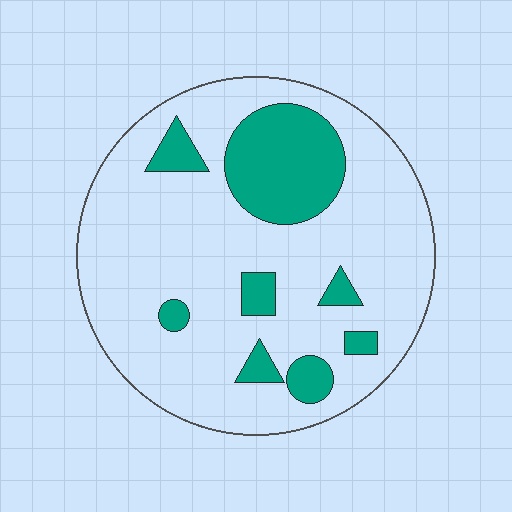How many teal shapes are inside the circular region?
8.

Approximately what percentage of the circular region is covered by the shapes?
Approximately 20%.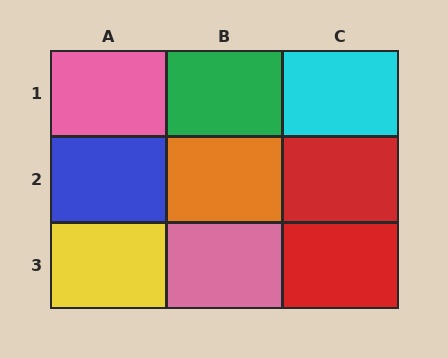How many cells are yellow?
1 cell is yellow.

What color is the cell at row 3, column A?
Yellow.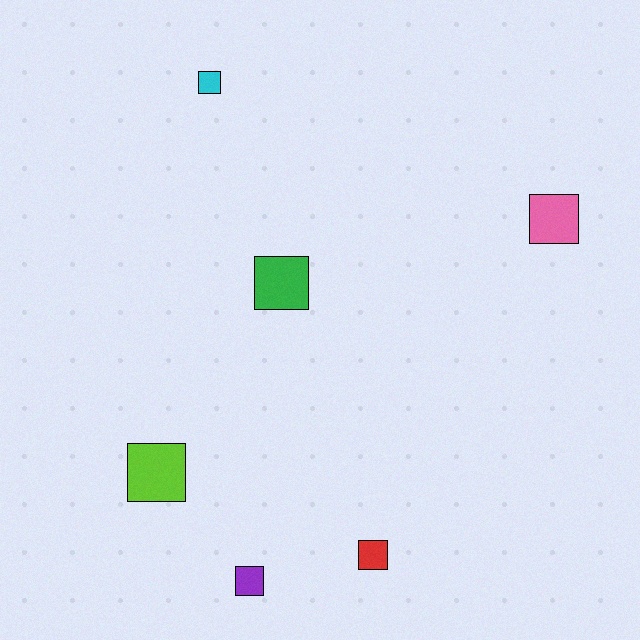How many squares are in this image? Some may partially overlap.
There are 6 squares.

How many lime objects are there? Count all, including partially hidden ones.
There is 1 lime object.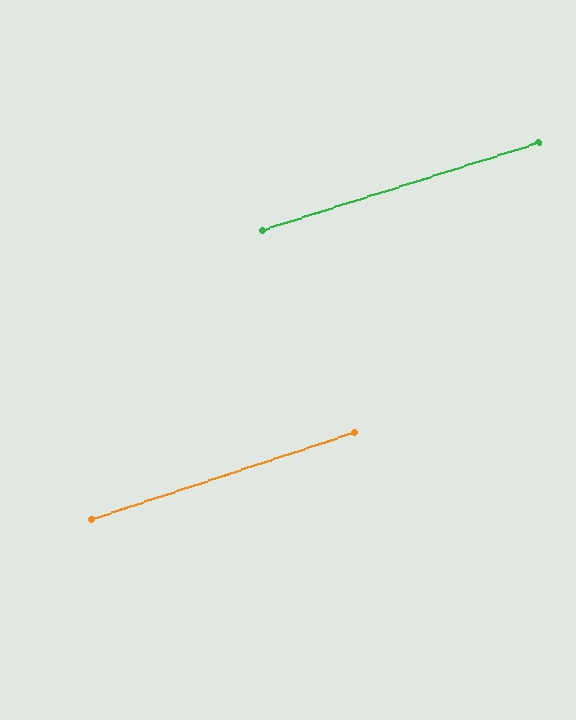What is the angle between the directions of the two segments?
Approximately 1 degree.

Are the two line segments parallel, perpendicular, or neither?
Parallel — their directions differ by only 0.7°.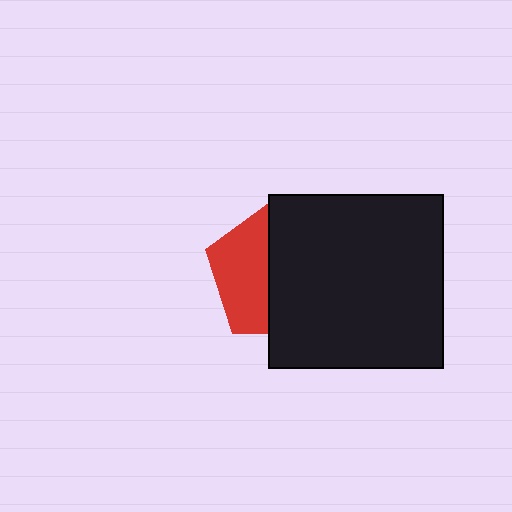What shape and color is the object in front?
The object in front is a black square.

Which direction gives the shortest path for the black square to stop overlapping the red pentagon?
Moving right gives the shortest separation.